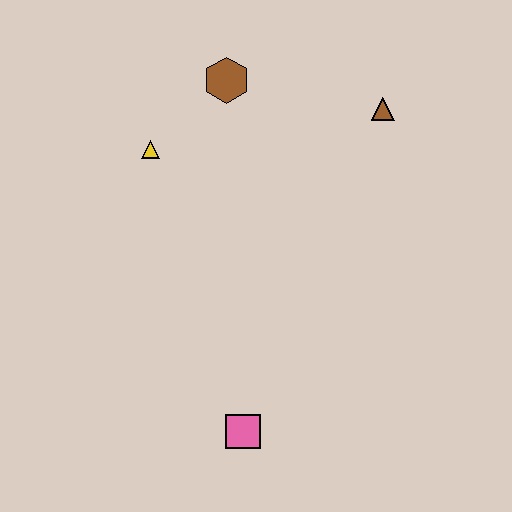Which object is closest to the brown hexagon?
The yellow triangle is closest to the brown hexagon.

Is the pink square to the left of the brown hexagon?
No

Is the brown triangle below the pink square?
No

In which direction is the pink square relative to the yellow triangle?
The pink square is below the yellow triangle.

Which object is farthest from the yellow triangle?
The pink square is farthest from the yellow triangle.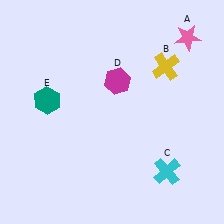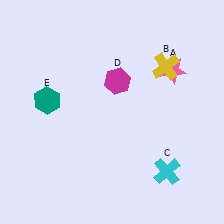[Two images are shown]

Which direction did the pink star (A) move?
The pink star (A) moved down.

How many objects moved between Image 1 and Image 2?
1 object moved between the two images.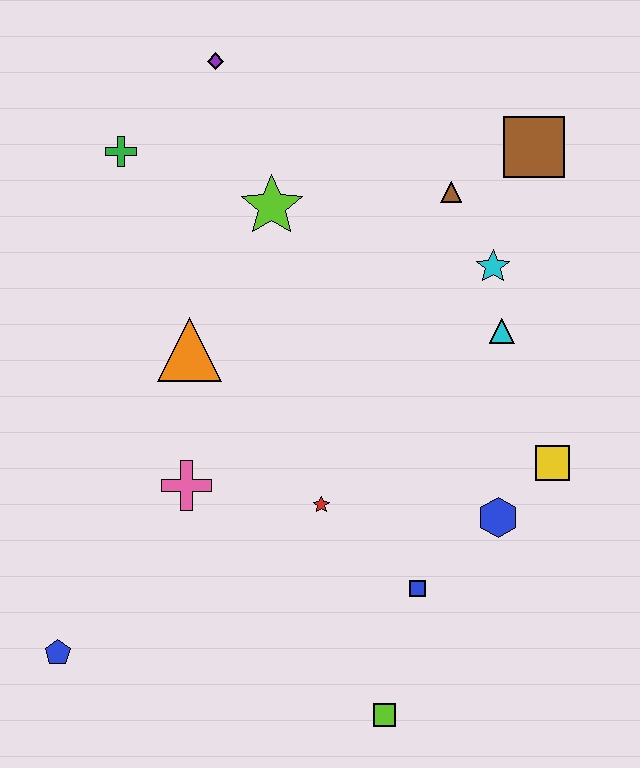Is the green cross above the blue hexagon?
Yes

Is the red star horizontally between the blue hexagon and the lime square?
No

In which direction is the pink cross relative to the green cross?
The pink cross is below the green cross.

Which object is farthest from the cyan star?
The blue pentagon is farthest from the cyan star.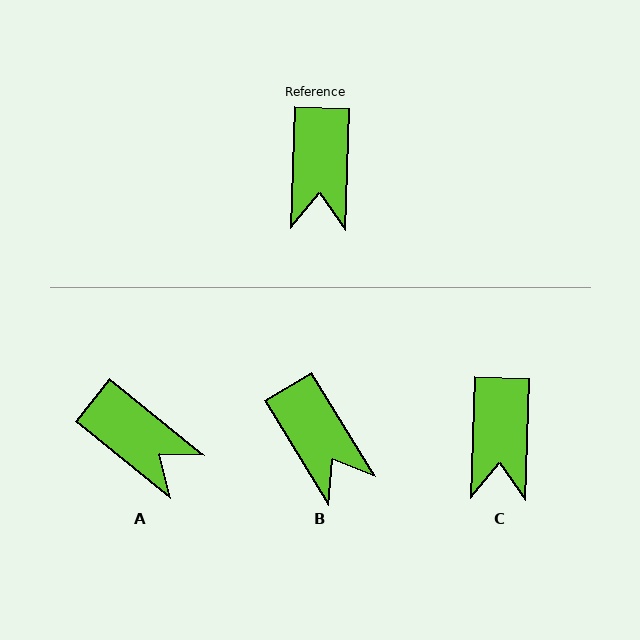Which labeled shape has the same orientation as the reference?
C.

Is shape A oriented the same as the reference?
No, it is off by about 53 degrees.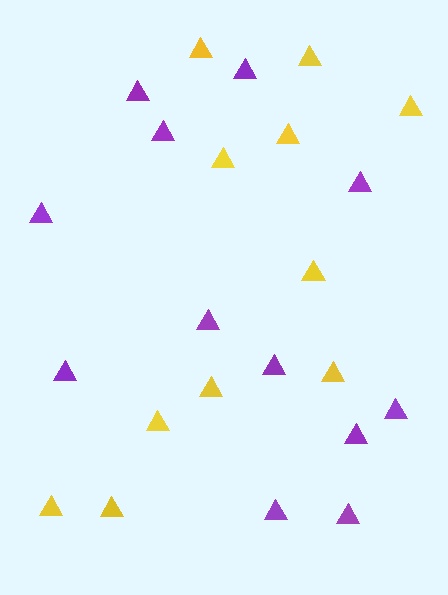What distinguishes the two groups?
There are 2 groups: one group of yellow triangles (11) and one group of purple triangles (12).